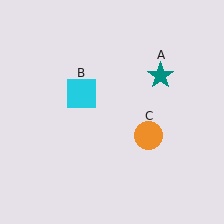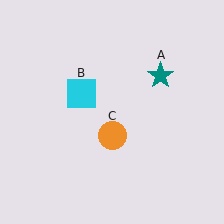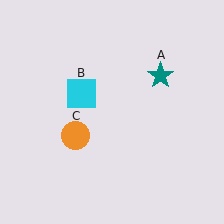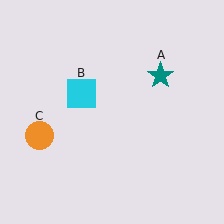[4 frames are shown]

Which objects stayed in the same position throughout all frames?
Teal star (object A) and cyan square (object B) remained stationary.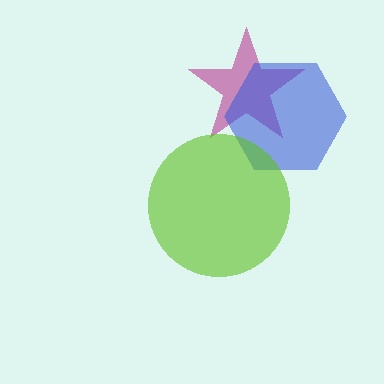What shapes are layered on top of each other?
The layered shapes are: a magenta star, a blue hexagon, a lime circle.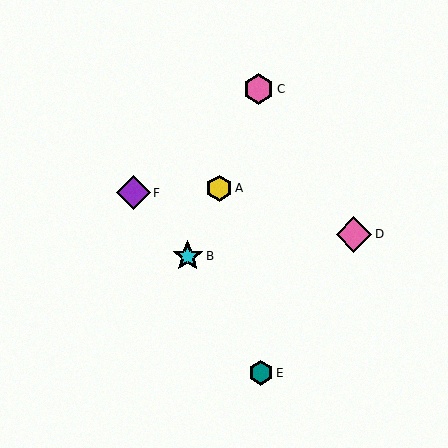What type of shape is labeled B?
Shape B is a cyan star.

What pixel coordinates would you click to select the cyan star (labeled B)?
Click at (188, 256) to select the cyan star B.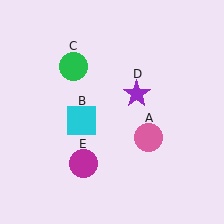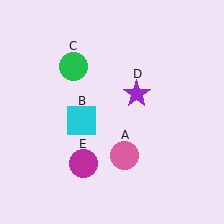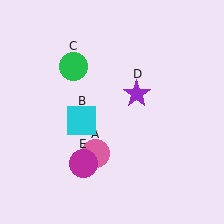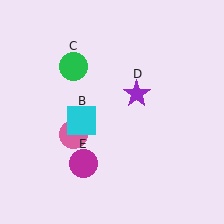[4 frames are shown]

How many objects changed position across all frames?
1 object changed position: pink circle (object A).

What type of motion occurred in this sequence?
The pink circle (object A) rotated clockwise around the center of the scene.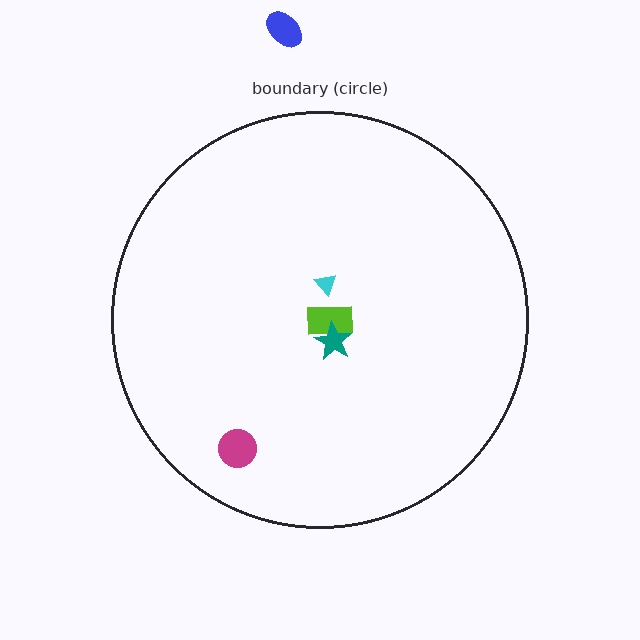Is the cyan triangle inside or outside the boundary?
Inside.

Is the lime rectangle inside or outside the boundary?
Inside.